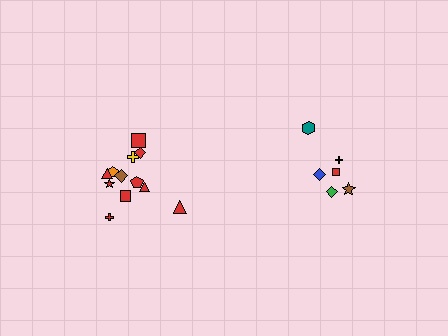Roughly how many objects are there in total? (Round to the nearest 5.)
Roughly 20 objects in total.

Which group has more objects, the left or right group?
The left group.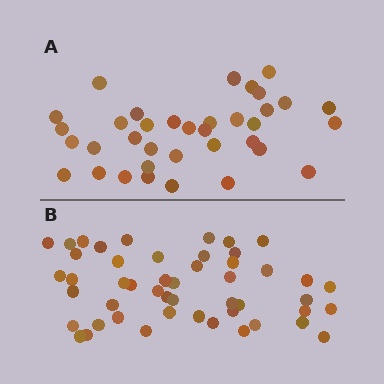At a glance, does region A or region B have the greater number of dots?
Region B (the bottom region) has more dots.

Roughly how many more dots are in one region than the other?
Region B has approximately 15 more dots than region A.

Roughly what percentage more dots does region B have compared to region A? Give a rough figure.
About 35% more.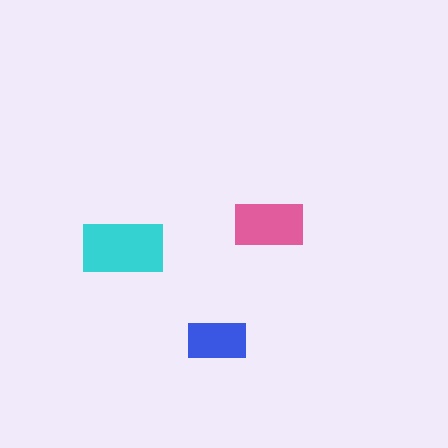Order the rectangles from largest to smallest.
the cyan one, the pink one, the blue one.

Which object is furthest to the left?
The cyan rectangle is leftmost.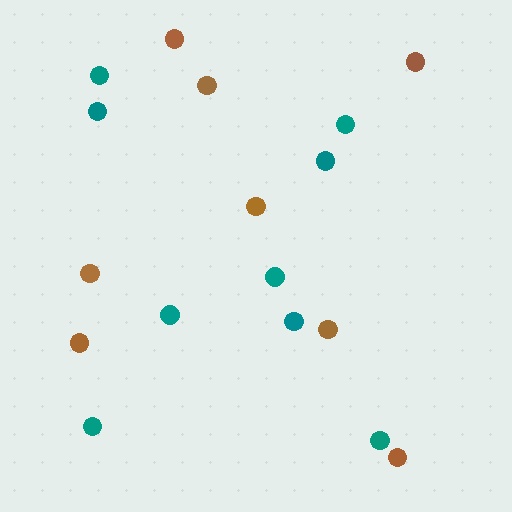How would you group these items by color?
There are 2 groups: one group of brown circles (8) and one group of teal circles (9).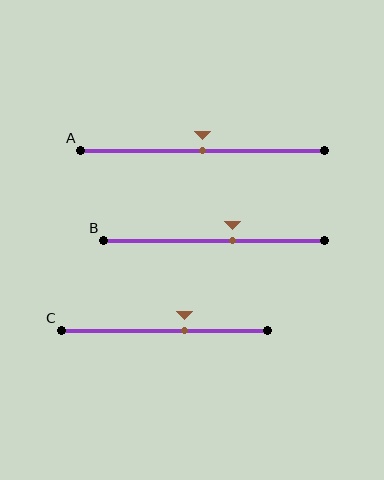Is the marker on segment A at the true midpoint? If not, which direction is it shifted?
Yes, the marker on segment A is at the true midpoint.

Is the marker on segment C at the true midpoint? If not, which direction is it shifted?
No, the marker on segment C is shifted to the right by about 10% of the segment length.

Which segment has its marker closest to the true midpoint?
Segment A has its marker closest to the true midpoint.